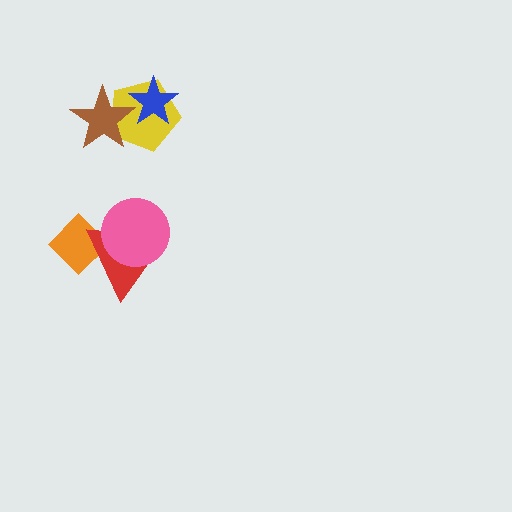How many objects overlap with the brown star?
2 objects overlap with the brown star.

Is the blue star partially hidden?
Yes, it is partially covered by another shape.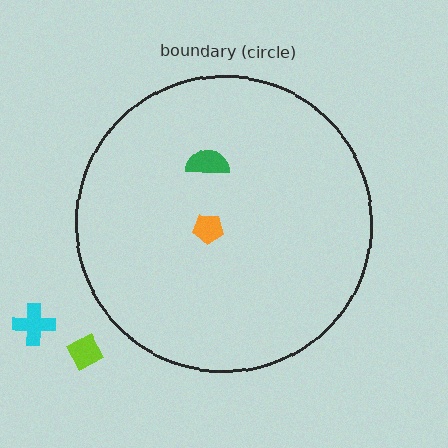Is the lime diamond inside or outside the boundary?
Outside.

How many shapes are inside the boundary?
2 inside, 2 outside.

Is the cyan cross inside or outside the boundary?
Outside.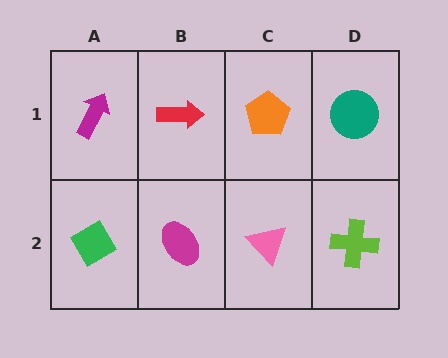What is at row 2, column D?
A lime cross.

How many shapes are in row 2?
4 shapes.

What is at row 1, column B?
A red arrow.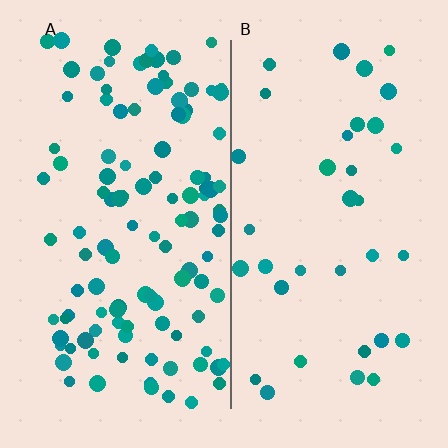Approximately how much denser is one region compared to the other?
Approximately 3.2× — region A over region B.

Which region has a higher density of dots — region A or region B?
A (the left).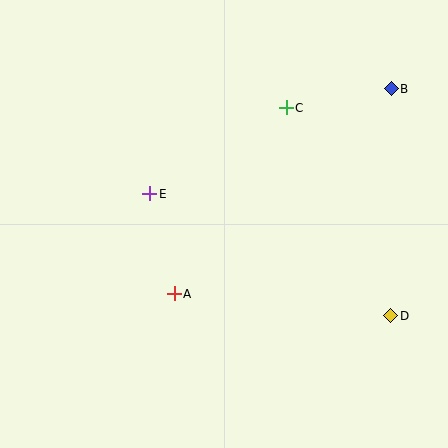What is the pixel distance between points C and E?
The distance between C and E is 161 pixels.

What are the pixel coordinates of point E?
Point E is at (150, 194).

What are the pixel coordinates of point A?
Point A is at (174, 294).